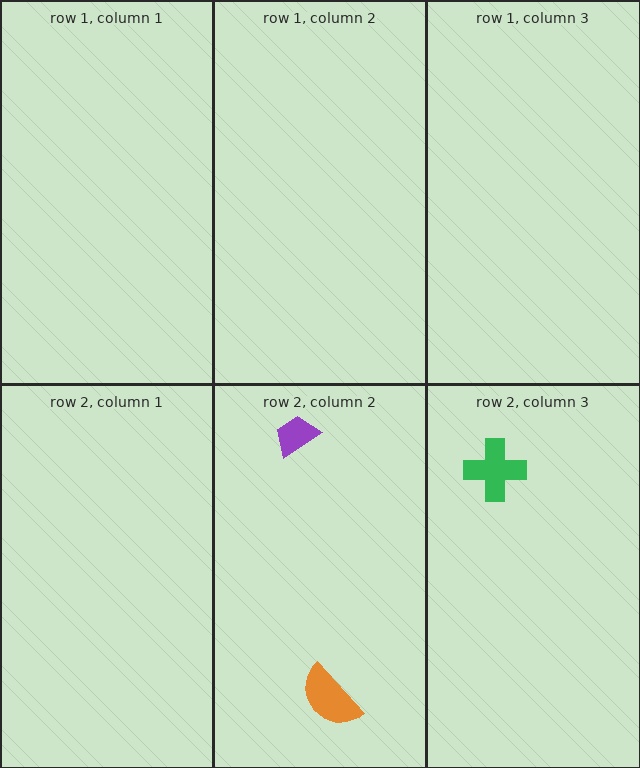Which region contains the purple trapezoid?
The row 2, column 2 region.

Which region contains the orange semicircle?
The row 2, column 2 region.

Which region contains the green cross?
The row 2, column 3 region.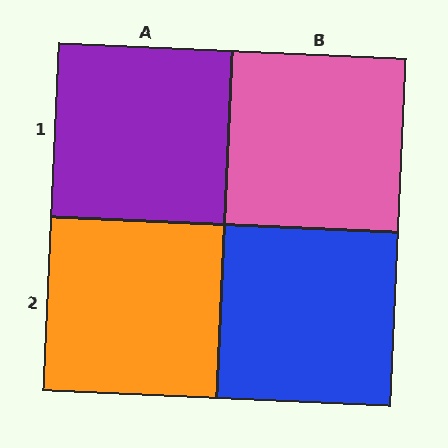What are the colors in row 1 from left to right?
Purple, pink.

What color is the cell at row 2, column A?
Orange.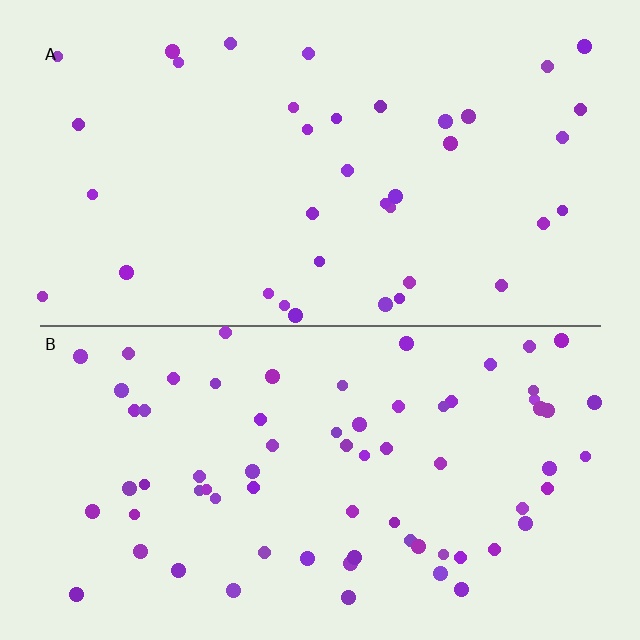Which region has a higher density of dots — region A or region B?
B (the bottom).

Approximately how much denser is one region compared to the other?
Approximately 1.9× — region B over region A.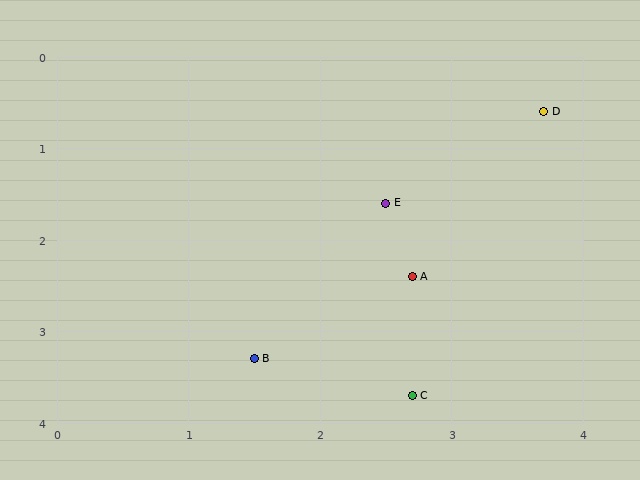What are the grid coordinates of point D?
Point D is at approximately (3.7, 0.6).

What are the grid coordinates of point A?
Point A is at approximately (2.7, 2.4).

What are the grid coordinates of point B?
Point B is at approximately (1.5, 3.3).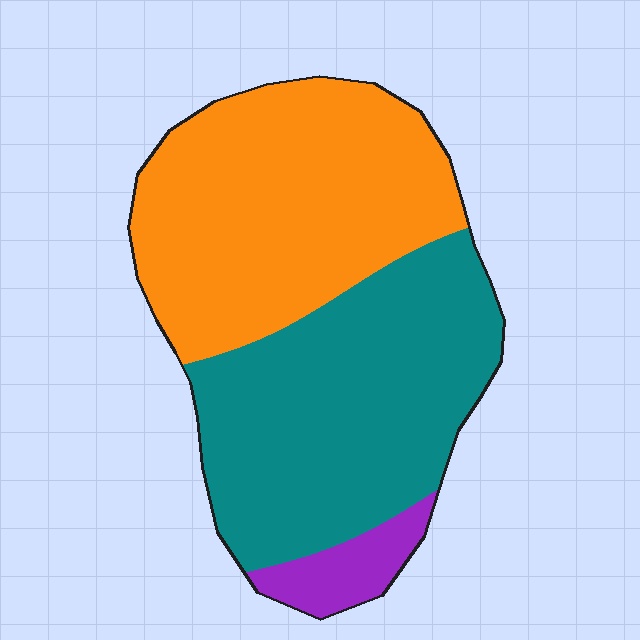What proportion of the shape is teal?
Teal covers 47% of the shape.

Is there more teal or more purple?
Teal.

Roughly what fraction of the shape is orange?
Orange takes up about one half (1/2) of the shape.